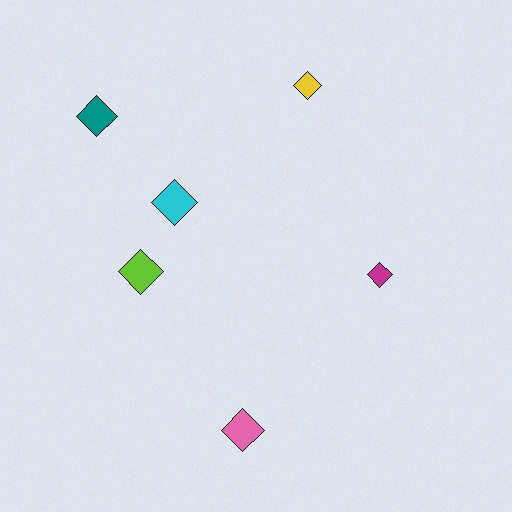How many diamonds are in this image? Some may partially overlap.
There are 6 diamonds.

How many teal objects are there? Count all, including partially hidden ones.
There is 1 teal object.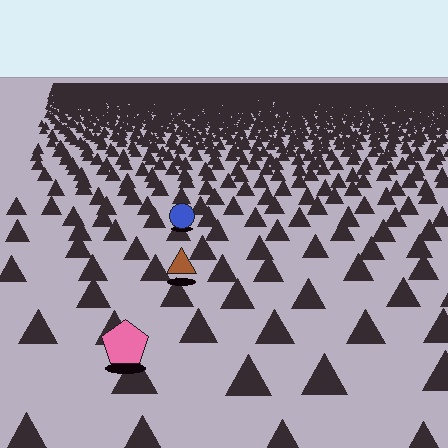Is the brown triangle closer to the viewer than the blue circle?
Yes. The brown triangle is closer — you can tell from the texture gradient: the ground texture is coarser near it.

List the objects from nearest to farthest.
From nearest to farthest: the pink pentagon, the brown triangle, the blue circle.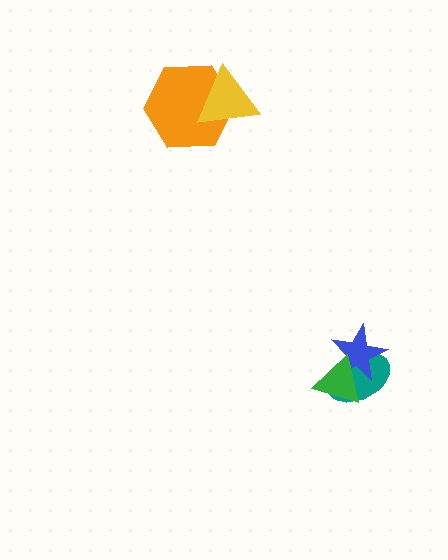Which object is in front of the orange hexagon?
The yellow triangle is in front of the orange hexagon.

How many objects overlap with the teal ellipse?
2 objects overlap with the teal ellipse.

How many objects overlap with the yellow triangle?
1 object overlaps with the yellow triangle.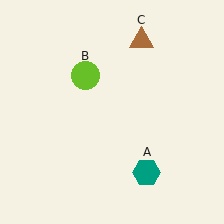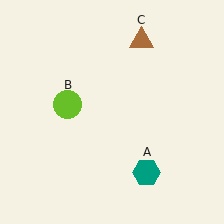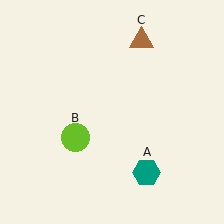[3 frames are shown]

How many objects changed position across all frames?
1 object changed position: lime circle (object B).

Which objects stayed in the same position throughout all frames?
Teal hexagon (object A) and brown triangle (object C) remained stationary.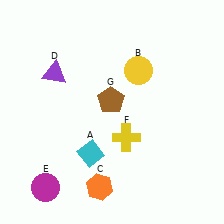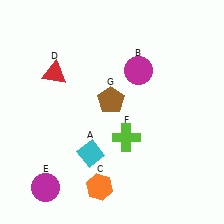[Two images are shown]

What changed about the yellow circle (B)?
In Image 1, B is yellow. In Image 2, it changed to magenta.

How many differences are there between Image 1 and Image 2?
There are 3 differences between the two images.